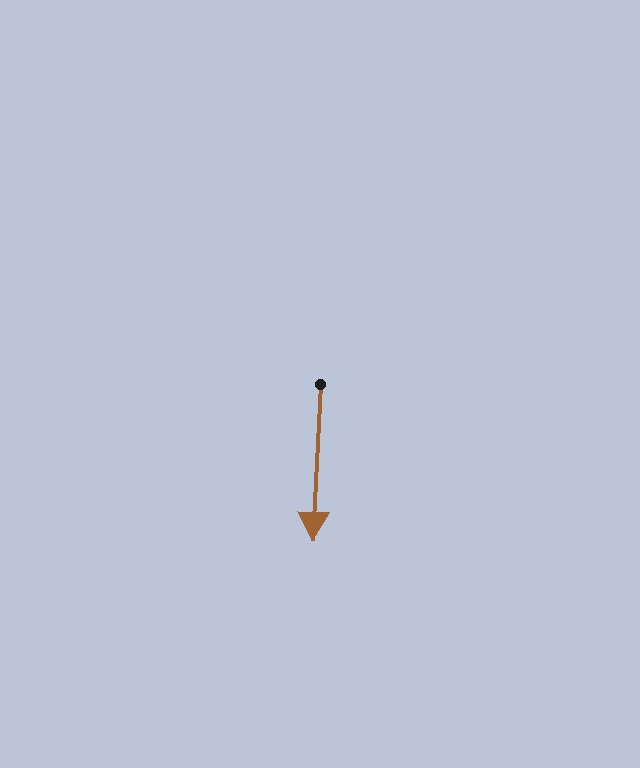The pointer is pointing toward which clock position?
Roughly 6 o'clock.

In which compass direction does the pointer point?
South.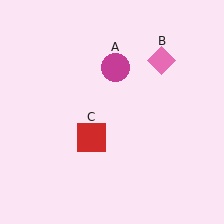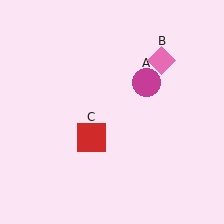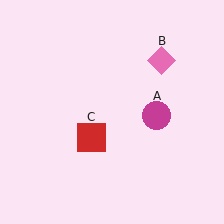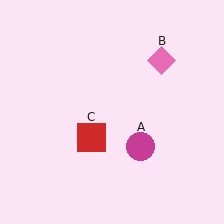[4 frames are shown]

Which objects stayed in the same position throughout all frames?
Pink diamond (object B) and red square (object C) remained stationary.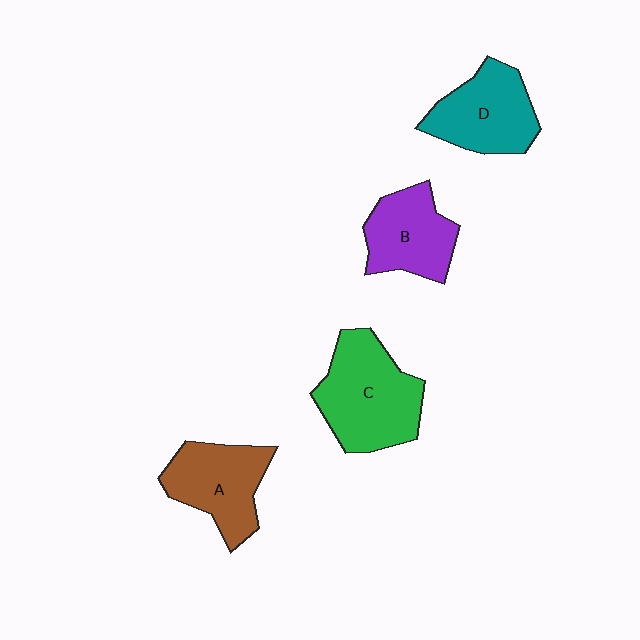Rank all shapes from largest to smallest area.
From largest to smallest: C (green), D (teal), A (brown), B (purple).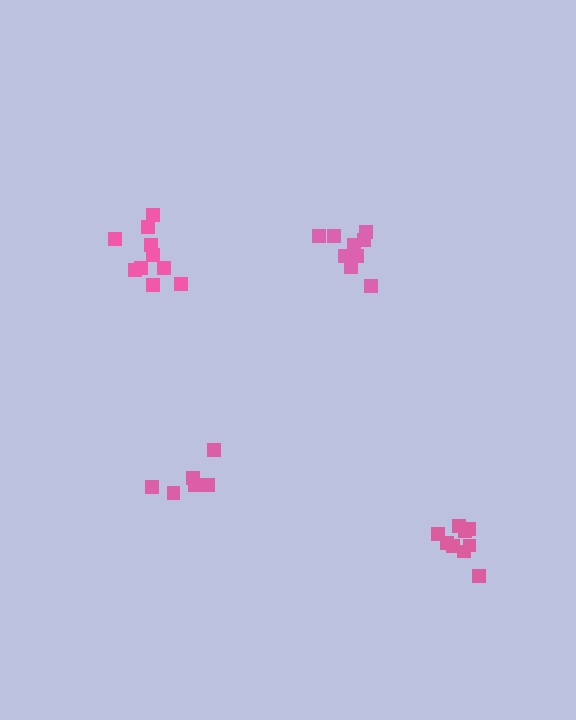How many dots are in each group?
Group 1: 9 dots, Group 2: 6 dots, Group 3: 9 dots, Group 4: 10 dots (34 total).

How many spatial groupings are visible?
There are 4 spatial groupings.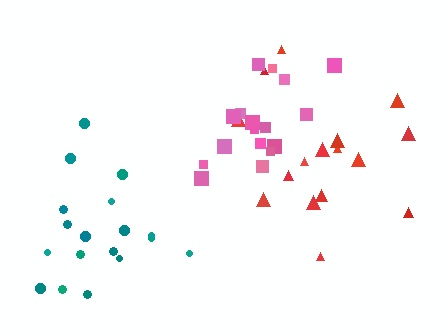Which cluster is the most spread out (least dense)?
Red.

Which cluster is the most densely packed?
Pink.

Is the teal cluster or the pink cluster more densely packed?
Pink.